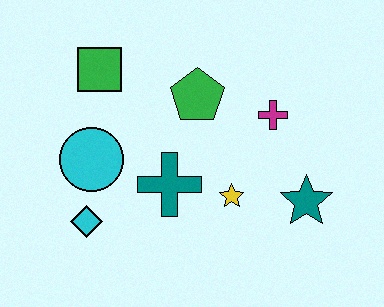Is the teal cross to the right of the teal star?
No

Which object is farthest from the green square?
The teal star is farthest from the green square.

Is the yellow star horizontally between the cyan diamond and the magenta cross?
Yes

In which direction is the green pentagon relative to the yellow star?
The green pentagon is above the yellow star.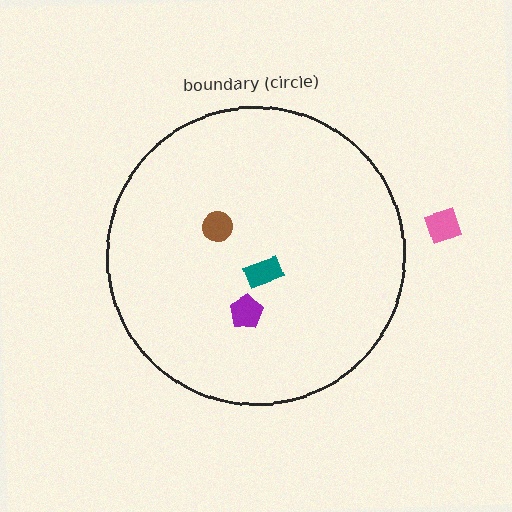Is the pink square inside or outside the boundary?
Outside.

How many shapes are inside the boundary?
3 inside, 1 outside.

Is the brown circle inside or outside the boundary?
Inside.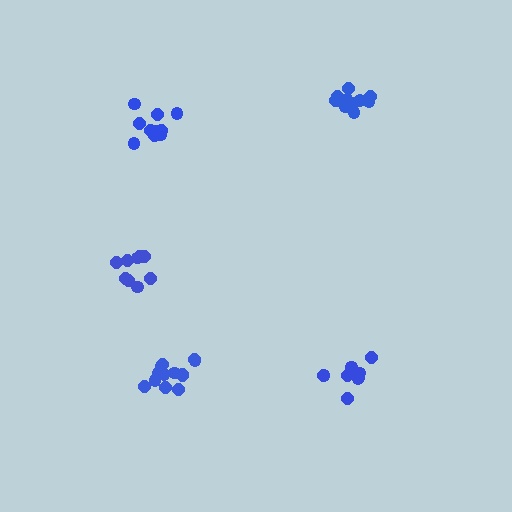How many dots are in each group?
Group 1: 9 dots, Group 2: 10 dots, Group 3: 11 dots, Group 4: 12 dots, Group 5: 13 dots (55 total).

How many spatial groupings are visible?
There are 5 spatial groupings.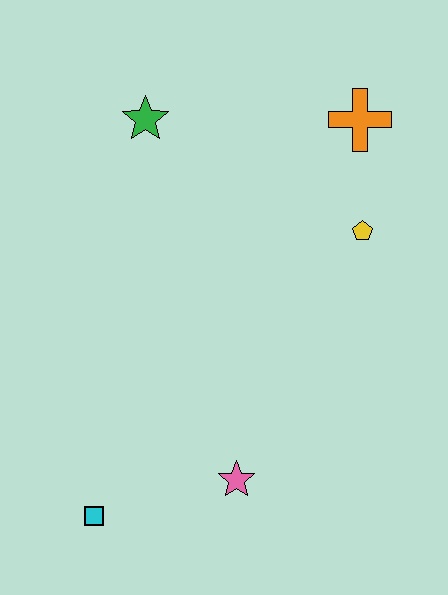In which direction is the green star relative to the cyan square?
The green star is above the cyan square.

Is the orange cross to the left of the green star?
No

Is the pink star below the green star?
Yes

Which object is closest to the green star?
The orange cross is closest to the green star.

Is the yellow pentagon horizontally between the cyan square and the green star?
No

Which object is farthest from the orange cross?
The cyan square is farthest from the orange cross.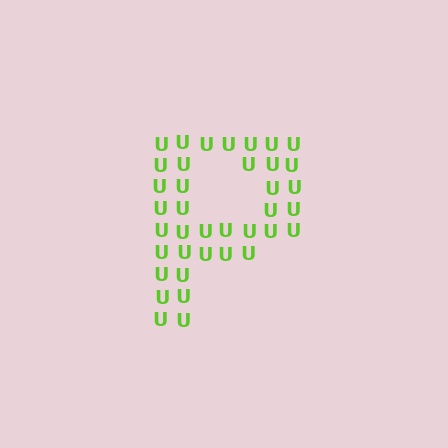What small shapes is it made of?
It is made of small letter U's.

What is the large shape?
The large shape is the letter P.